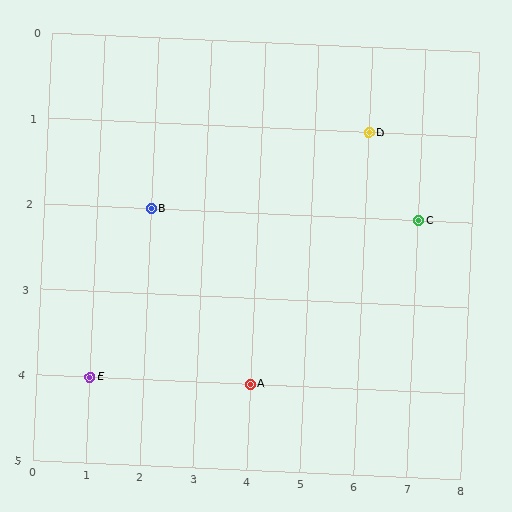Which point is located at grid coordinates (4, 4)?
Point A is at (4, 4).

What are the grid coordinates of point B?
Point B is at grid coordinates (2, 2).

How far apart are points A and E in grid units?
Points A and E are 3 columns apart.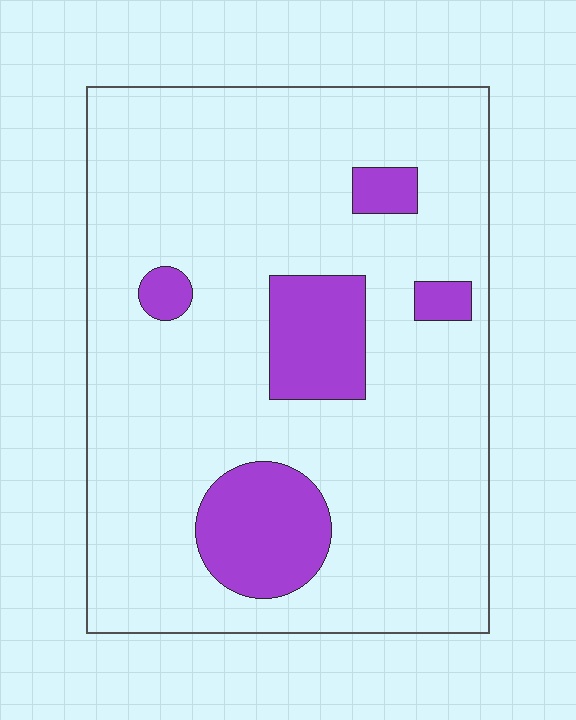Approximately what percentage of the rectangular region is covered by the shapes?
Approximately 15%.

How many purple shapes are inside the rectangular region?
5.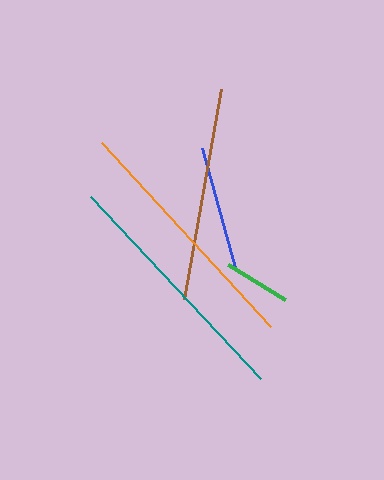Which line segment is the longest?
The orange line is the longest at approximately 250 pixels.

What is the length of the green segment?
The green segment is approximately 67 pixels long.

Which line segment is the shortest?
The green line is the shortest at approximately 67 pixels.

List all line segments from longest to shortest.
From longest to shortest: orange, teal, brown, blue, green.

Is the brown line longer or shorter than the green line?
The brown line is longer than the green line.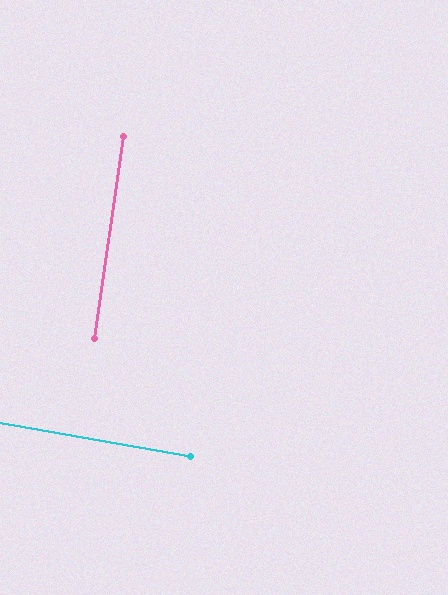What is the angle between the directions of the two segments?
Approximately 88 degrees.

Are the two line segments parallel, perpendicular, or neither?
Perpendicular — they meet at approximately 88°.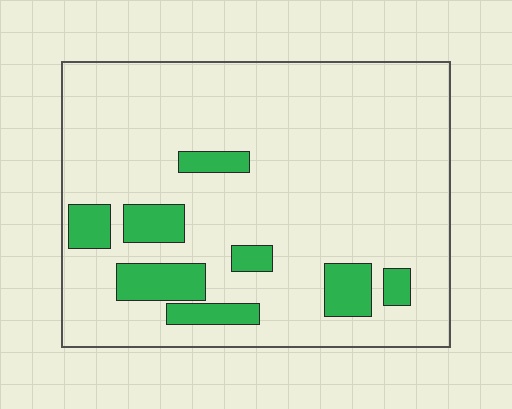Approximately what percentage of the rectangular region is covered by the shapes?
Approximately 15%.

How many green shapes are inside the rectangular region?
8.